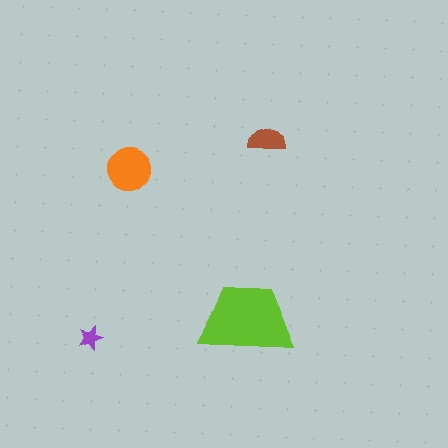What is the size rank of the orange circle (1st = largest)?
2nd.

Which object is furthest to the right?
The brown semicircle is rightmost.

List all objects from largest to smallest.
The lime trapezoid, the orange circle, the brown semicircle, the purple star.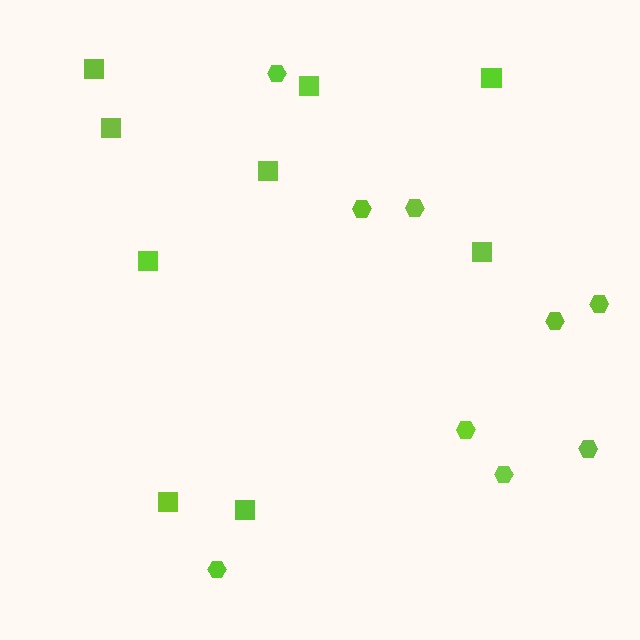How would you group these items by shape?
There are 2 groups: one group of squares (9) and one group of hexagons (9).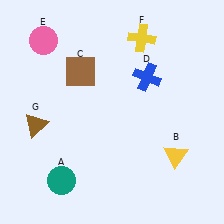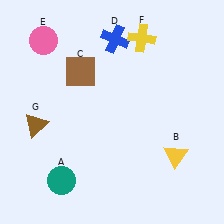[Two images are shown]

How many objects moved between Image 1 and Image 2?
1 object moved between the two images.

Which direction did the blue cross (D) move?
The blue cross (D) moved up.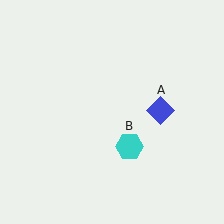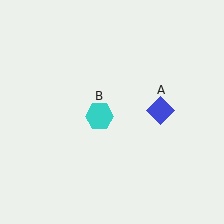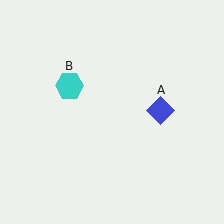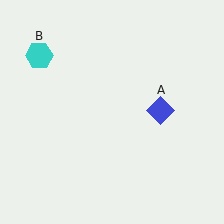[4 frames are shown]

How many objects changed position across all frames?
1 object changed position: cyan hexagon (object B).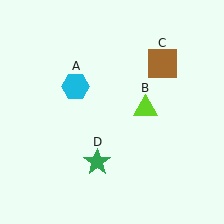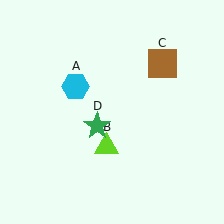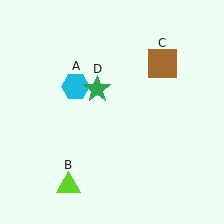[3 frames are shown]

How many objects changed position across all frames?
2 objects changed position: lime triangle (object B), green star (object D).